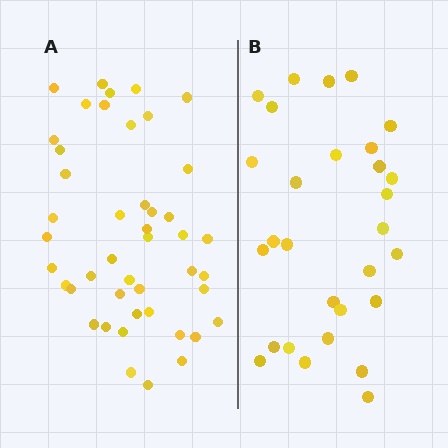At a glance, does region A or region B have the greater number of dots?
Region A (the left region) has more dots.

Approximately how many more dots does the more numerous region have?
Region A has approximately 15 more dots than region B.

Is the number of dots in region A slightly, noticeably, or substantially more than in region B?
Region A has substantially more. The ratio is roughly 1.6 to 1.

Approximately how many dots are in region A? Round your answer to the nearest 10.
About 40 dots. (The exact count is 45, which rounds to 40.)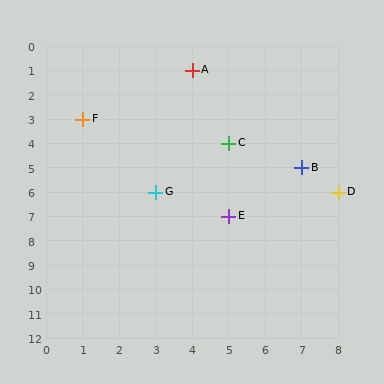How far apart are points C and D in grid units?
Points C and D are 3 columns and 2 rows apart (about 3.6 grid units diagonally).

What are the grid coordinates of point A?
Point A is at grid coordinates (4, 1).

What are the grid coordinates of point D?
Point D is at grid coordinates (8, 6).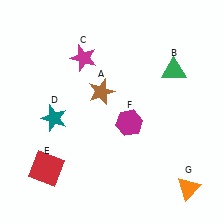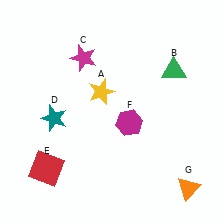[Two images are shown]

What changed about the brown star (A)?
In Image 1, A is brown. In Image 2, it changed to yellow.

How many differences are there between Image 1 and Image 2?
There is 1 difference between the two images.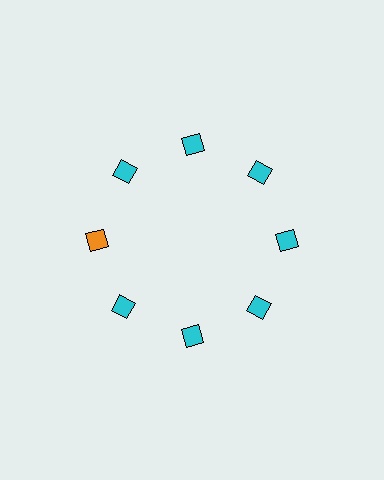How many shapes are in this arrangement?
There are 8 shapes arranged in a ring pattern.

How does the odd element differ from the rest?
It has a different color: orange instead of cyan.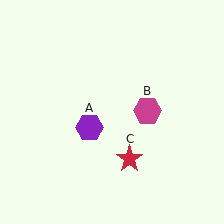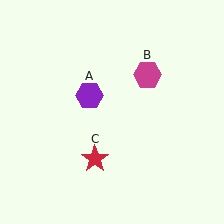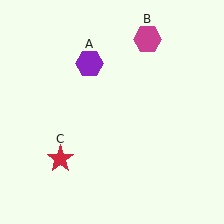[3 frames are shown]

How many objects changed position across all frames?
3 objects changed position: purple hexagon (object A), magenta hexagon (object B), red star (object C).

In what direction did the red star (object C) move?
The red star (object C) moved left.